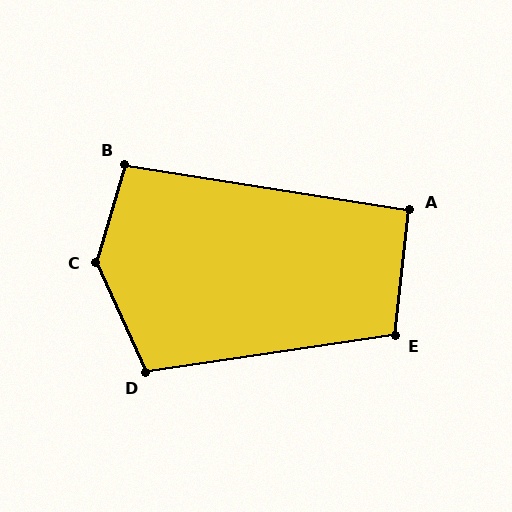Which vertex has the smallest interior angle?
A, at approximately 93 degrees.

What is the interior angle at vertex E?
Approximately 105 degrees (obtuse).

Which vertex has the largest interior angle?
C, at approximately 139 degrees.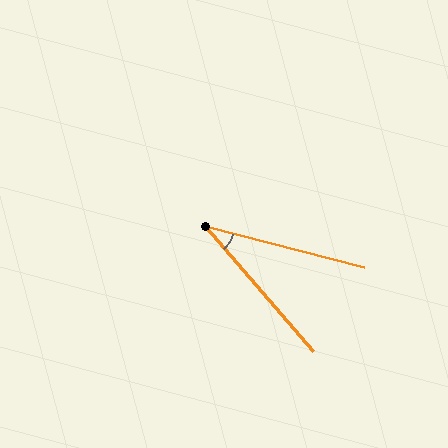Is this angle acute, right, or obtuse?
It is acute.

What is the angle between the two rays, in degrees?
Approximately 35 degrees.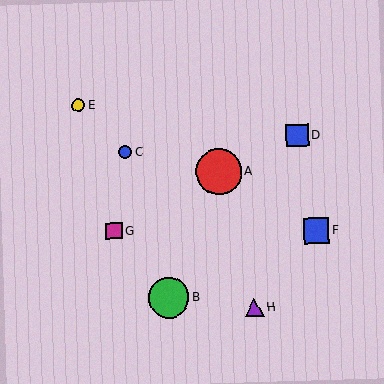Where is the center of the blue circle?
The center of the blue circle is at (125, 152).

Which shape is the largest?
The red circle (labeled A) is the largest.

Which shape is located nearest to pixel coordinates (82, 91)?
The yellow circle (labeled E) at (78, 105) is nearest to that location.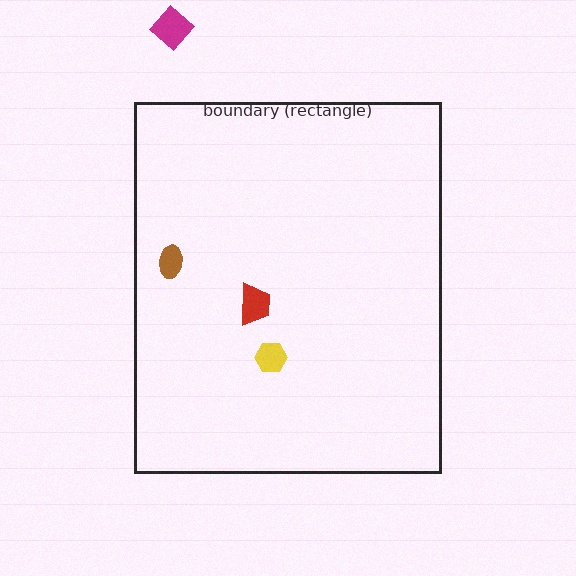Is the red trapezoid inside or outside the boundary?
Inside.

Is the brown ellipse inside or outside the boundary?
Inside.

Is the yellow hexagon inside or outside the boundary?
Inside.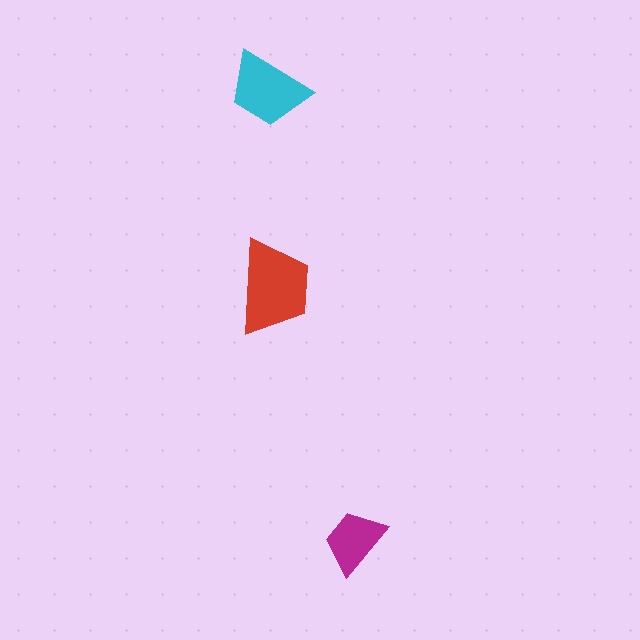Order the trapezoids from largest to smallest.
the red one, the cyan one, the magenta one.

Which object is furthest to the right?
The magenta trapezoid is rightmost.